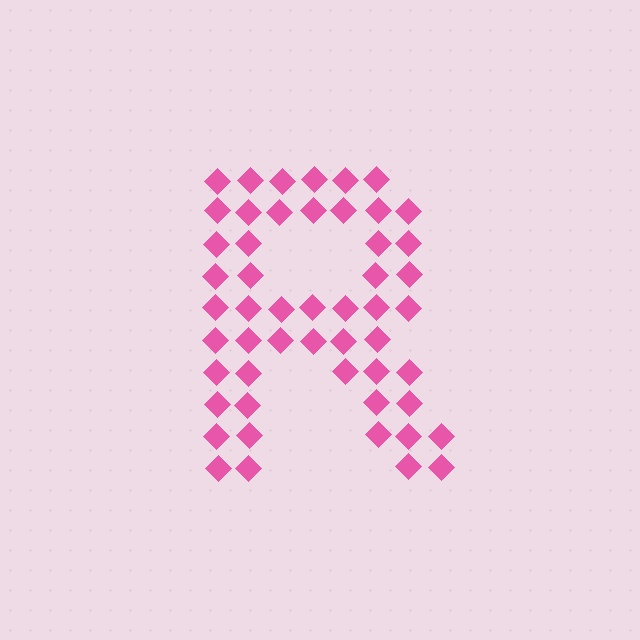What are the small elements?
The small elements are diamonds.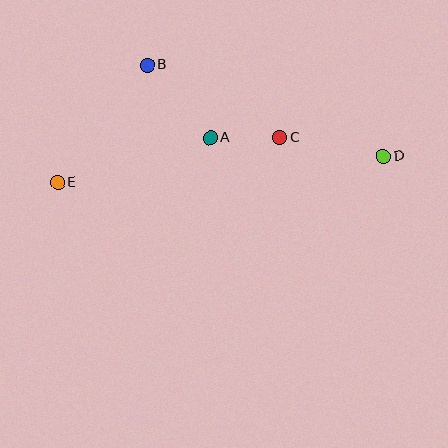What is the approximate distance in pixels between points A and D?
The distance between A and D is approximately 175 pixels.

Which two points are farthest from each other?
Points D and E are farthest from each other.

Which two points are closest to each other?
Points A and C are closest to each other.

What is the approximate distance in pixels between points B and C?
The distance between B and C is approximately 151 pixels.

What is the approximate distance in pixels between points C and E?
The distance between C and E is approximately 227 pixels.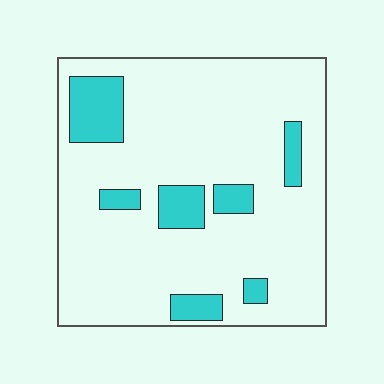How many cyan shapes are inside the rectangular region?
7.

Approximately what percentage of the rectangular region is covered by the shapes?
Approximately 15%.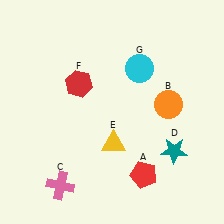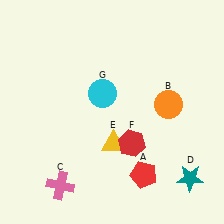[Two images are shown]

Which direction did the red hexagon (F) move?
The red hexagon (F) moved down.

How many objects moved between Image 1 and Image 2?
3 objects moved between the two images.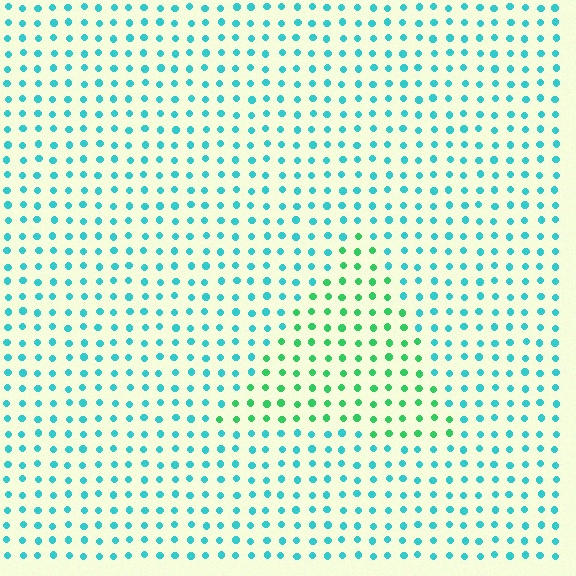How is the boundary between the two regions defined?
The boundary is defined purely by a slight shift in hue (about 42 degrees). Spacing, size, and orientation are identical on both sides.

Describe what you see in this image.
The image is filled with small cyan elements in a uniform arrangement. A triangle-shaped region is visible where the elements are tinted to a slightly different hue, forming a subtle color boundary.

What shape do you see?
I see a triangle.